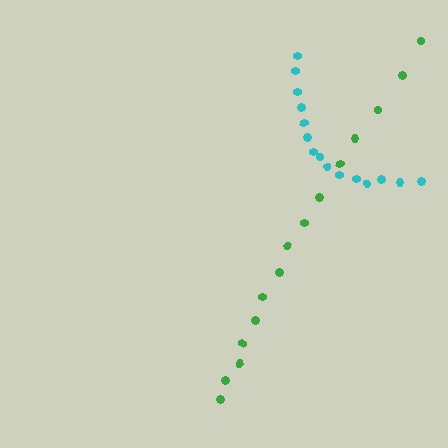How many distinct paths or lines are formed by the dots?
There are 2 distinct paths.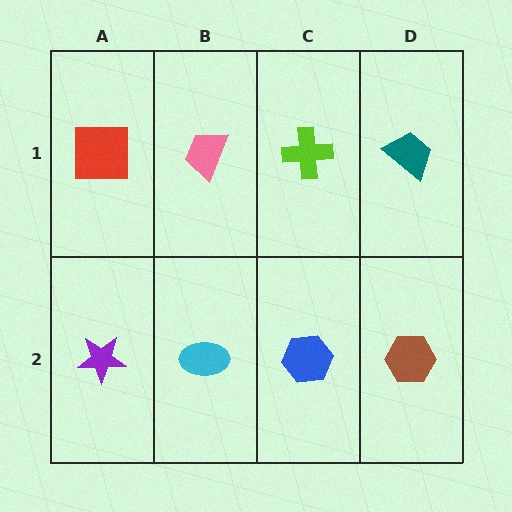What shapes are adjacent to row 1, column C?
A blue hexagon (row 2, column C), a pink trapezoid (row 1, column B), a teal trapezoid (row 1, column D).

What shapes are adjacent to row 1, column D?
A brown hexagon (row 2, column D), a lime cross (row 1, column C).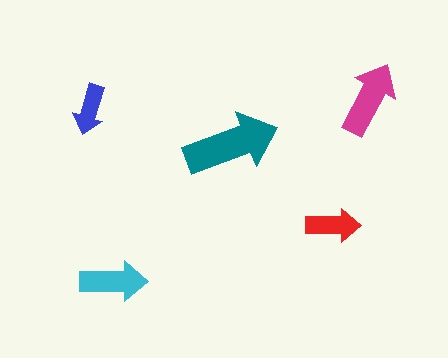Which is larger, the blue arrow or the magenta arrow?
The magenta one.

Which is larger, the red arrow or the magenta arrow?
The magenta one.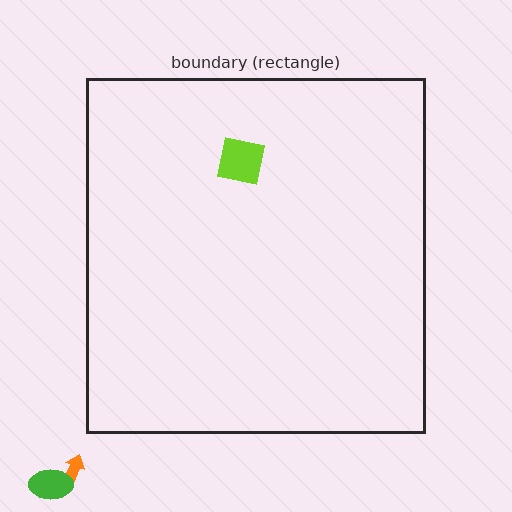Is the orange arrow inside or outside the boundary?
Outside.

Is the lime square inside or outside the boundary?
Inside.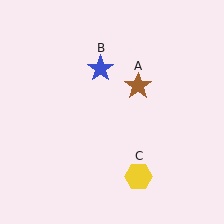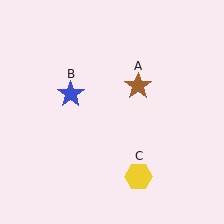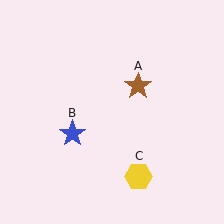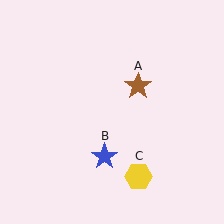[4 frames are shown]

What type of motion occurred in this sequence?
The blue star (object B) rotated counterclockwise around the center of the scene.